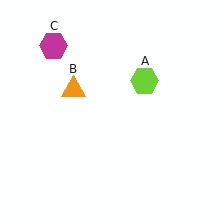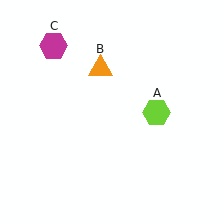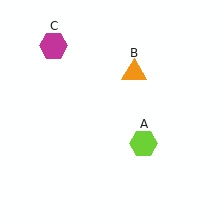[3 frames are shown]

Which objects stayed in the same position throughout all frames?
Magenta hexagon (object C) remained stationary.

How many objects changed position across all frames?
2 objects changed position: lime hexagon (object A), orange triangle (object B).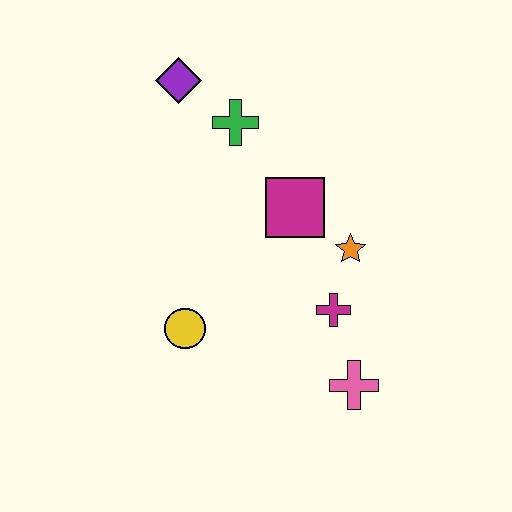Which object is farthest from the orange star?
The purple diamond is farthest from the orange star.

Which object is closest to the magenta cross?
The orange star is closest to the magenta cross.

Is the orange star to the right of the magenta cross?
Yes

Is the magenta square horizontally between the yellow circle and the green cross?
No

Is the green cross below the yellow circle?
No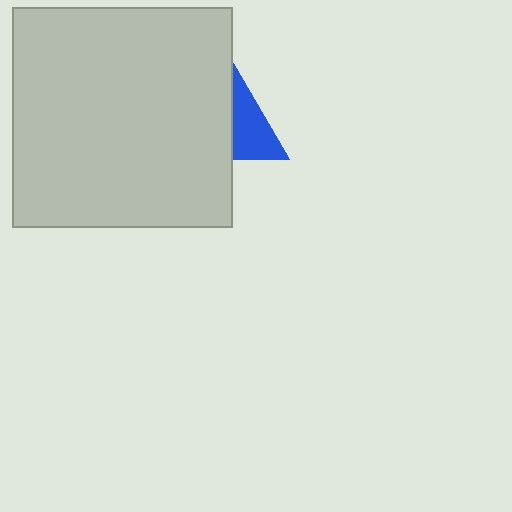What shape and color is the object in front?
The object in front is a light gray square.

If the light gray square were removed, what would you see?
You would see the complete blue triangle.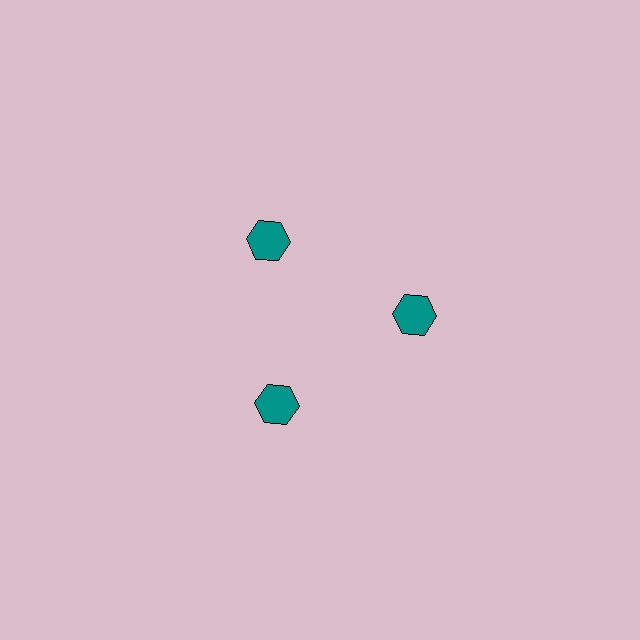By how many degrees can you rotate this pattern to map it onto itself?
The pattern maps onto itself every 120 degrees of rotation.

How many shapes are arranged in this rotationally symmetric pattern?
There are 3 shapes, arranged in 3 groups of 1.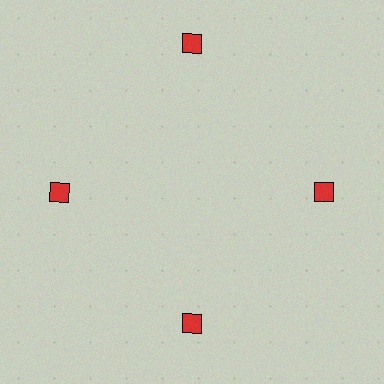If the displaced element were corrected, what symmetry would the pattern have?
It would have 4-fold rotational symmetry — the pattern would map onto itself every 90 degrees.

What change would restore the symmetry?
The symmetry would be restored by moving it inward, back onto the ring so that all 4 diamonds sit at equal angles and equal distance from the center.